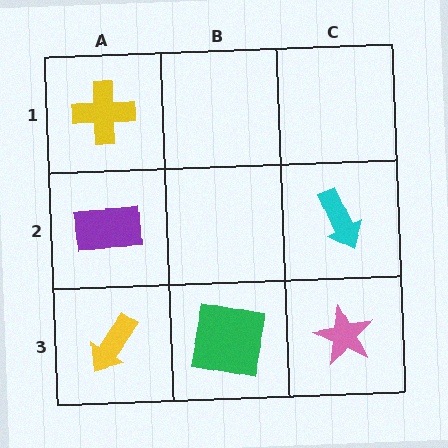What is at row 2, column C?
A cyan arrow.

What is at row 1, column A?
A yellow cross.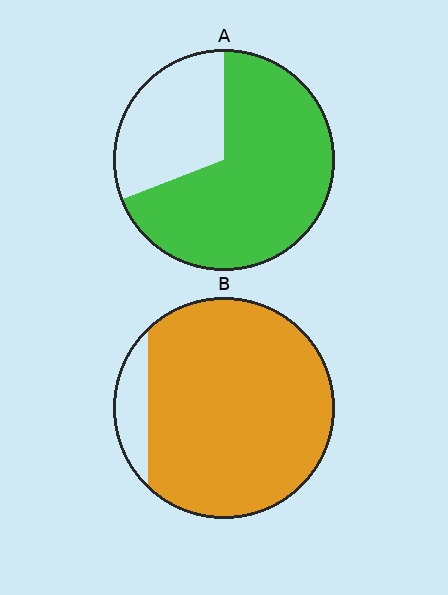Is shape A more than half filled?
Yes.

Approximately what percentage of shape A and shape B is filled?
A is approximately 70% and B is approximately 90%.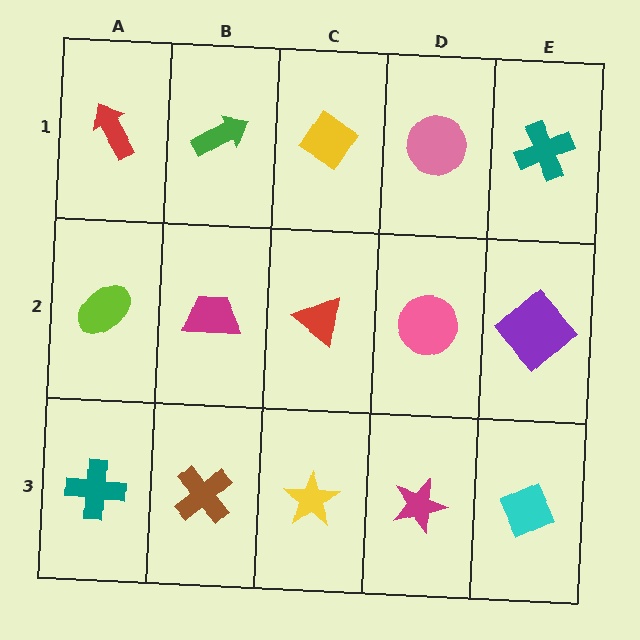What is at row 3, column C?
A yellow star.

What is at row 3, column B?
A brown cross.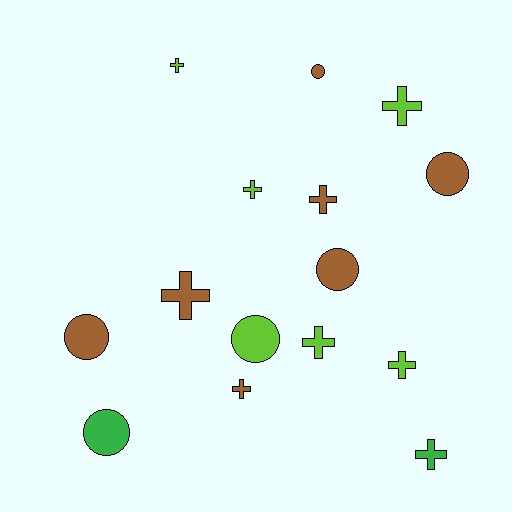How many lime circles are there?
There is 1 lime circle.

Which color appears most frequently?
Brown, with 7 objects.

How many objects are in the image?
There are 15 objects.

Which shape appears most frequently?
Cross, with 9 objects.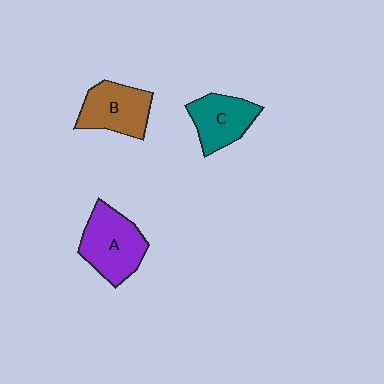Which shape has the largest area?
Shape A (purple).